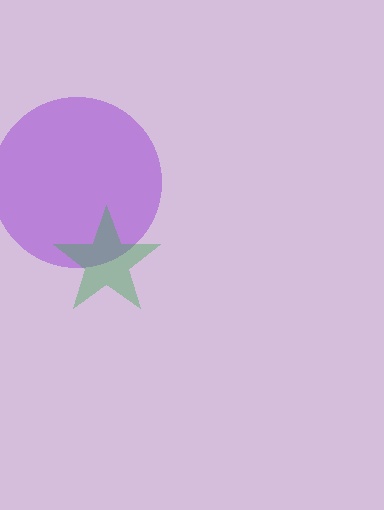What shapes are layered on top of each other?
The layered shapes are: a purple circle, a green star.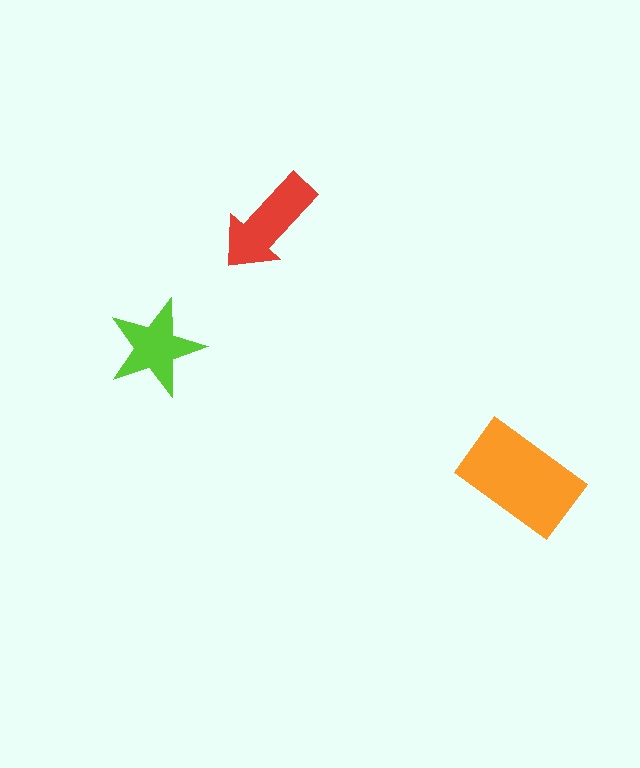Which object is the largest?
The orange rectangle.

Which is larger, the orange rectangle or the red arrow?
The orange rectangle.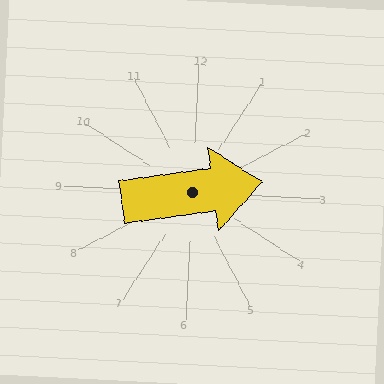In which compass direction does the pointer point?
East.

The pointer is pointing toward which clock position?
Roughly 3 o'clock.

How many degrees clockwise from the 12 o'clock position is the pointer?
Approximately 79 degrees.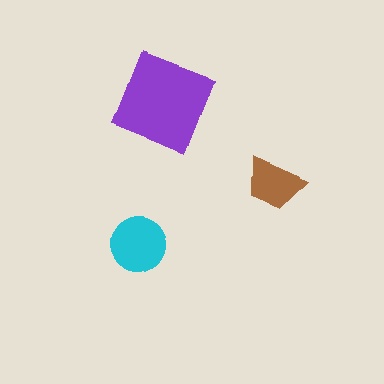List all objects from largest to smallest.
The purple diamond, the cyan circle, the brown trapezoid.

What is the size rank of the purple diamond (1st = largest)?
1st.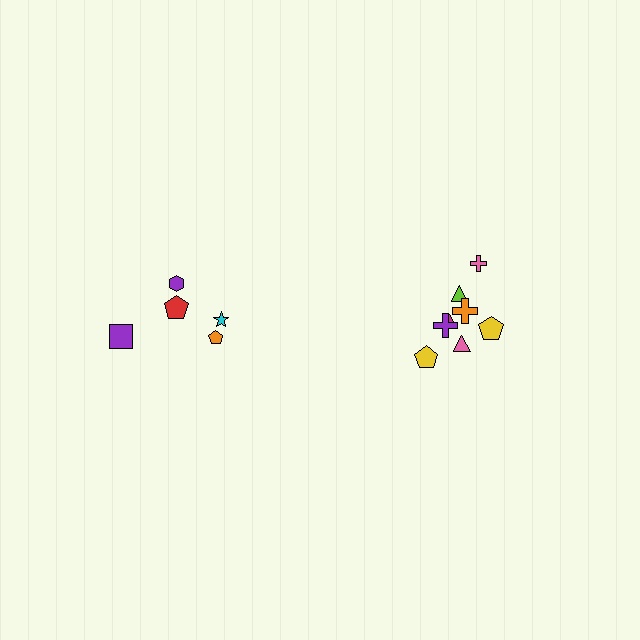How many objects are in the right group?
There are 8 objects.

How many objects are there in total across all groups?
There are 13 objects.